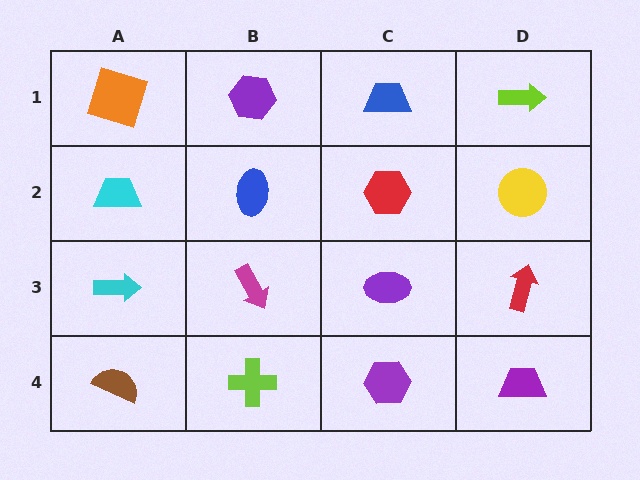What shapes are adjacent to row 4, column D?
A red arrow (row 3, column D), a purple hexagon (row 4, column C).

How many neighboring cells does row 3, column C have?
4.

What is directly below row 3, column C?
A purple hexagon.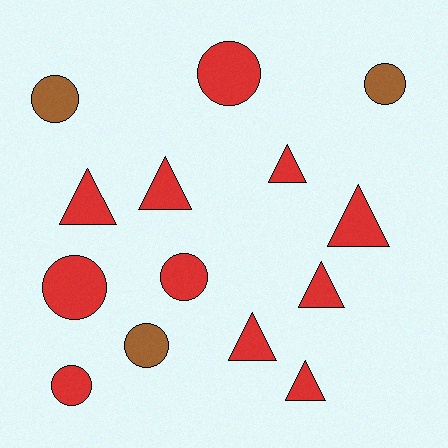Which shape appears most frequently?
Triangle, with 7 objects.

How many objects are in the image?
There are 14 objects.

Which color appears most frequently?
Red, with 11 objects.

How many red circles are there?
There are 4 red circles.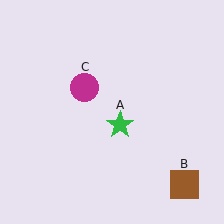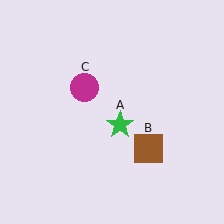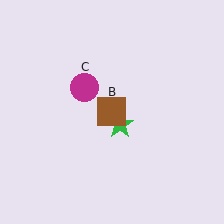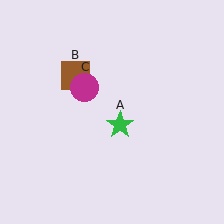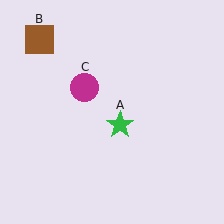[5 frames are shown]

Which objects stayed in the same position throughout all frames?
Green star (object A) and magenta circle (object C) remained stationary.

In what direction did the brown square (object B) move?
The brown square (object B) moved up and to the left.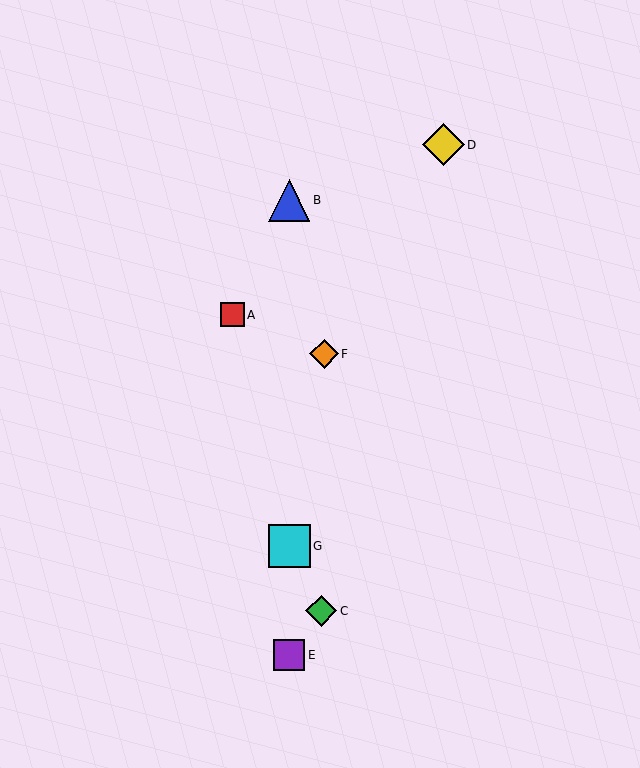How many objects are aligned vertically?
3 objects (B, E, G) are aligned vertically.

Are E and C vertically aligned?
No, E is at x≈289 and C is at x≈321.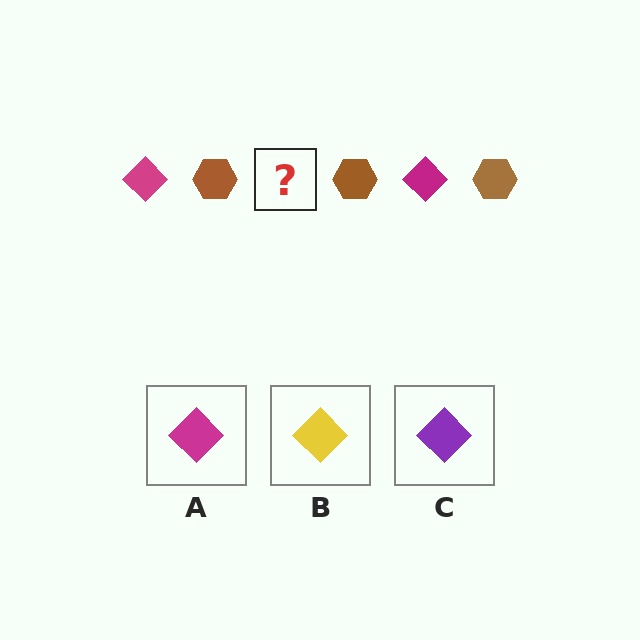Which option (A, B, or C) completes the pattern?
A.